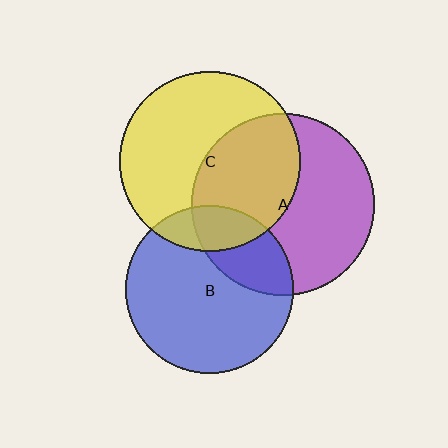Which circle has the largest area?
Circle A (purple).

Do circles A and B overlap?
Yes.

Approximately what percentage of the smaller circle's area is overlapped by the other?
Approximately 25%.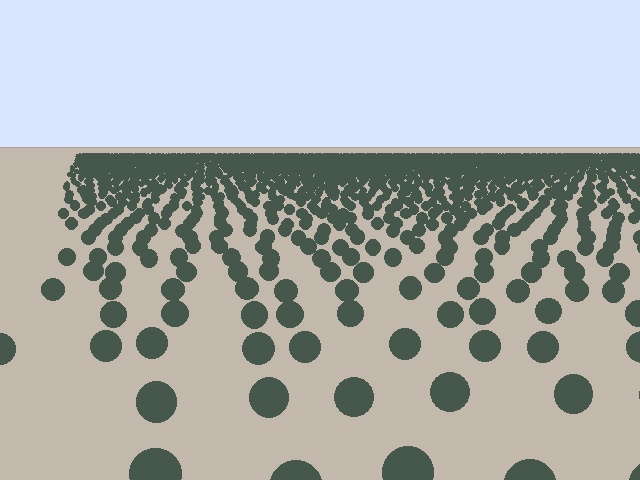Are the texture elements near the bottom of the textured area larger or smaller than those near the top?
Larger. Near the bottom, elements are closer to the viewer and appear at a bigger on-screen size.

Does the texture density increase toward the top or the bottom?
Density increases toward the top.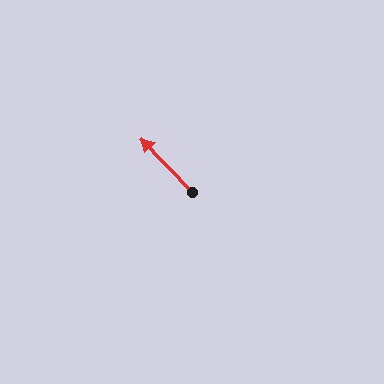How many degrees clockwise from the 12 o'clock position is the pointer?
Approximately 316 degrees.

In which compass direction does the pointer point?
Northwest.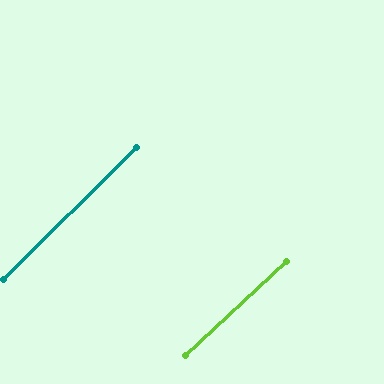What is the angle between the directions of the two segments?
Approximately 2 degrees.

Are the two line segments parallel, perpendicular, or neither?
Parallel — their directions differ by only 1.7°.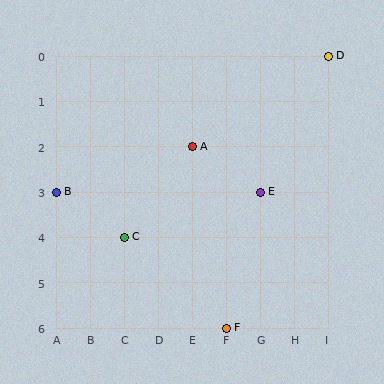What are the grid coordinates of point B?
Point B is at grid coordinates (A, 3).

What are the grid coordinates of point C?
Point C is at grid coordinates (C, 4).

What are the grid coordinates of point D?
Point D is at grid coordinates (I, 0).